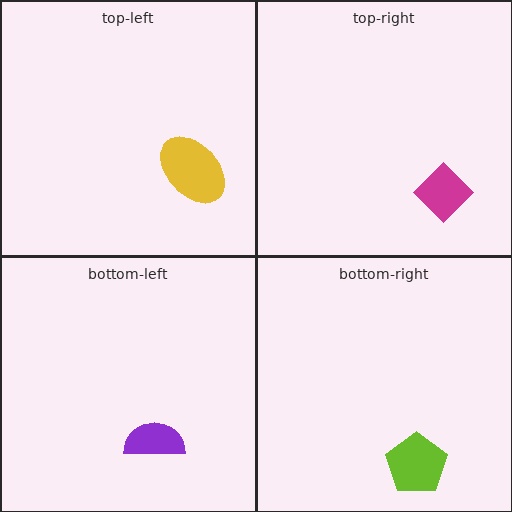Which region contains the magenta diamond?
The top-right region.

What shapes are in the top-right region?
The magenta diamond.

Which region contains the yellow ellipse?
The top-left region.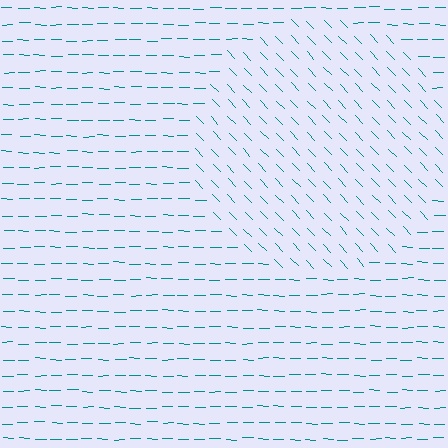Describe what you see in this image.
The image is filled with small teal line segments. A circle region in the image has lines oriented differently from the surrounding lines, creating a visible texture boundary.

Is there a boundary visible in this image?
Yes, there is a texture boundary formed by a change in line orientation.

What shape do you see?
I see a circle.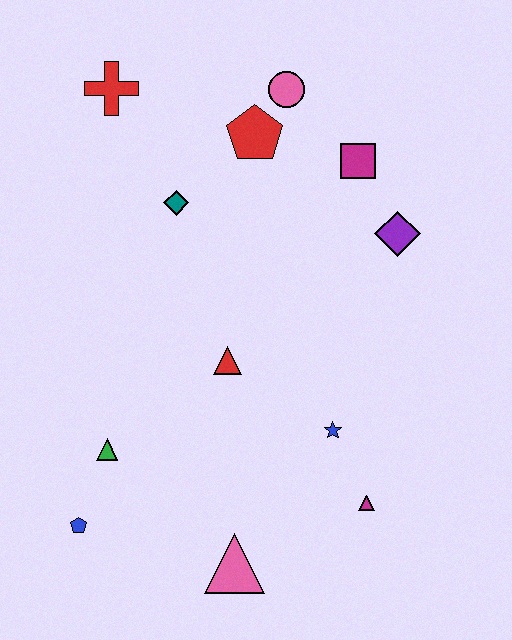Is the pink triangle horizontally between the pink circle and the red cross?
Yes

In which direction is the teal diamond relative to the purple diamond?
The teal diamond is to the left of the purple diamond.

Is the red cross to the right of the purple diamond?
No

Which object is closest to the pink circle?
The red pentagon is closest to the pink circle.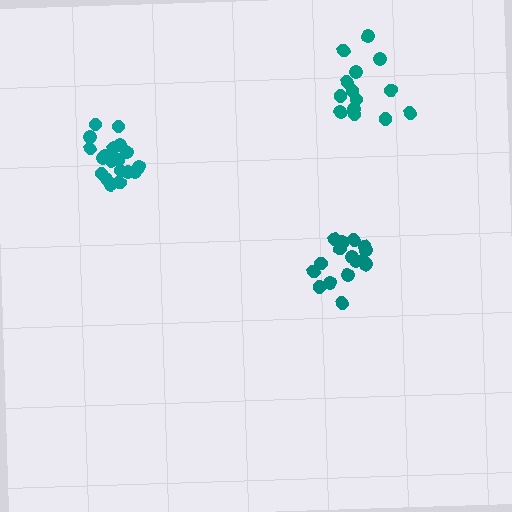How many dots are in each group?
Group 1: 14 dots, Group 2: 19 dots, Group 3: 17 dots (50 total).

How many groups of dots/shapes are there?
There are 3 groups.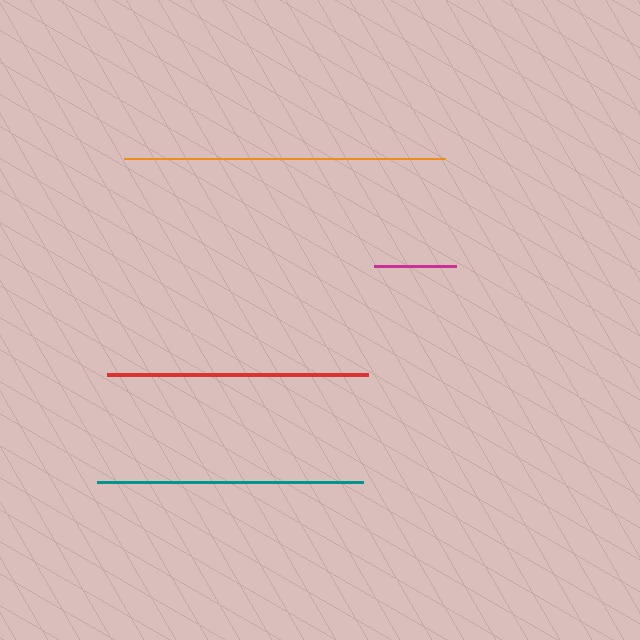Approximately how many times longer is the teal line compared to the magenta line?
The teal line is approximately 3.2 times the length of the magenta line.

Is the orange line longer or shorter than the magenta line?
The orange line is longer than the magenta line.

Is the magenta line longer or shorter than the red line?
The red line is longer than the magenta line.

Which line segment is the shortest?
The magenta line is the shortest at approximately 82 pixels.